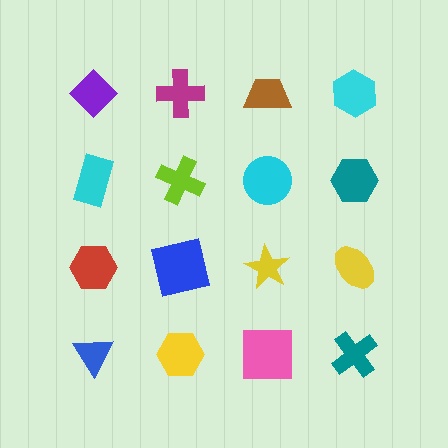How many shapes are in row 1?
4 shapes.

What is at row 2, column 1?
A cyan rectangle.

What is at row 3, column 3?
A yellow star.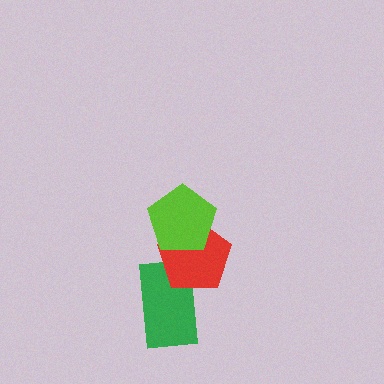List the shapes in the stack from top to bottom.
From top to bottom: the lime pentagon, the red pentagon, the green rectangle.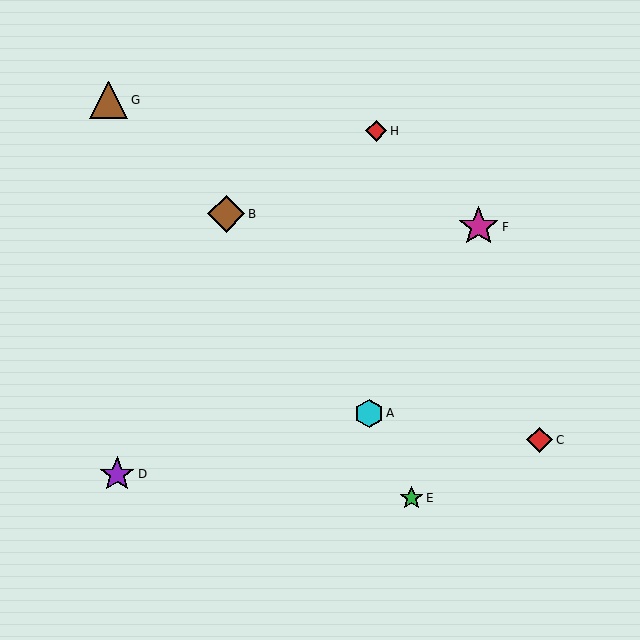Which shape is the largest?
The magenta star (labeled F) is the largest.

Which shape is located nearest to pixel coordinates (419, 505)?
The green star (labeled E) at (412, 498) is nearest to that location.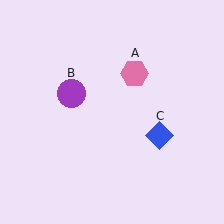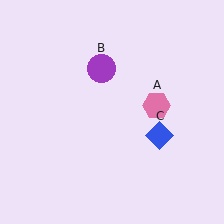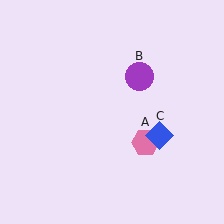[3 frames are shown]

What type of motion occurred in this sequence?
The pink hexagon (object A), purple circle (object B) rotated clockwise around the center of the scene.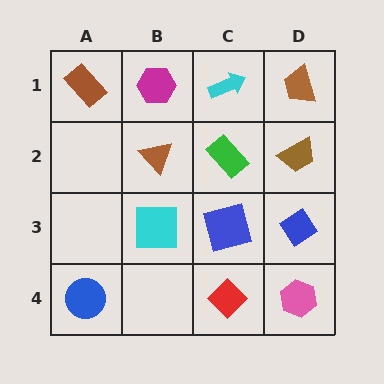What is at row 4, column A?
A blue circle.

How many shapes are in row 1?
4 shapes.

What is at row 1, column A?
A brown rectangle.